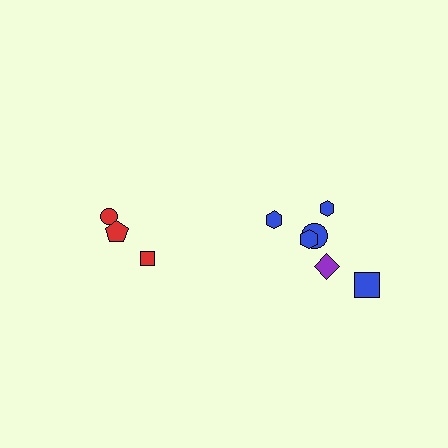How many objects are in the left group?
There are 3 objects.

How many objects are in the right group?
There are 6 objects.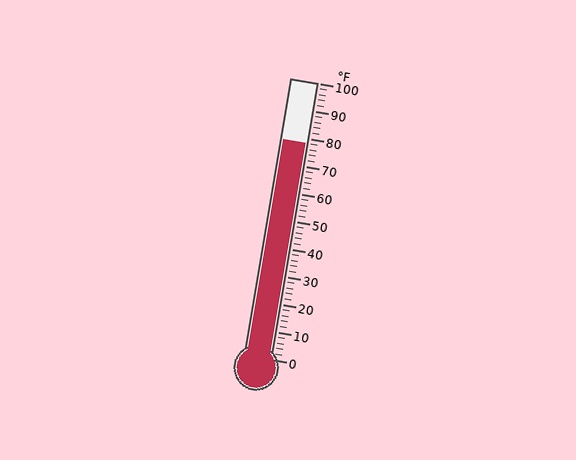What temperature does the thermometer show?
The thermometer shows approximately 78°F.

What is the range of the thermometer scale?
The thermometer scale ranges from 0°F to 100°F.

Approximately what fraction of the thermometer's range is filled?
The thermometer is filled to approximately 80% of its range.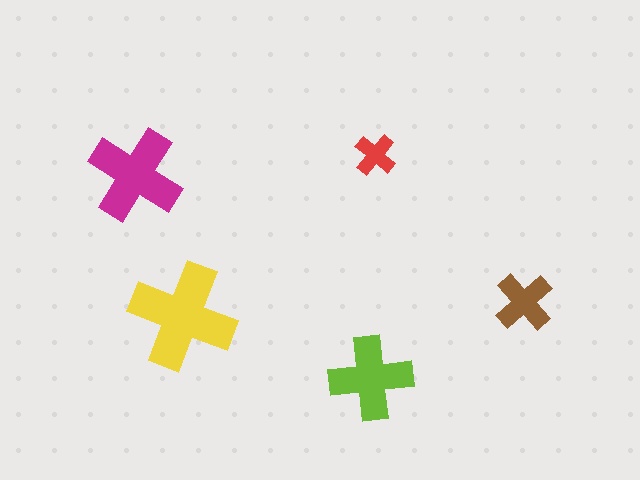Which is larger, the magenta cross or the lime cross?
The magenta one.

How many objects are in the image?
There are 5 objects in the image.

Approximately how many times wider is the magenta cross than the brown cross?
About 1.5 times wider.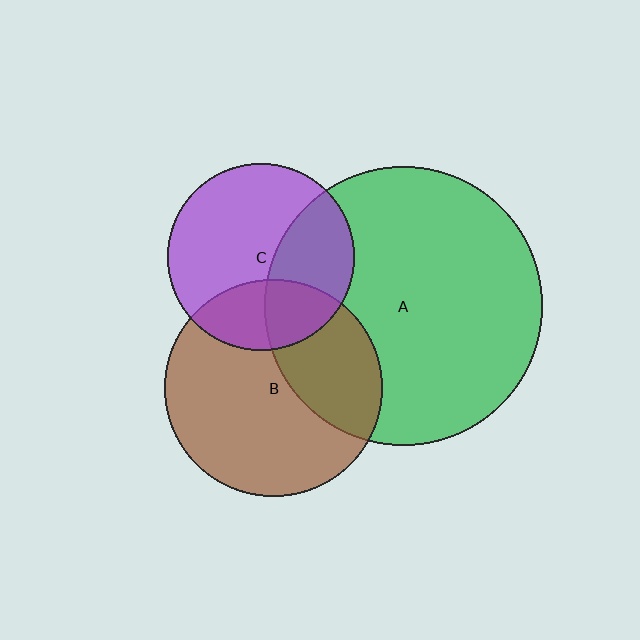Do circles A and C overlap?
Yes.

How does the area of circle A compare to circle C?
Approximately 2.2 times.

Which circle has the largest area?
Circle A (green).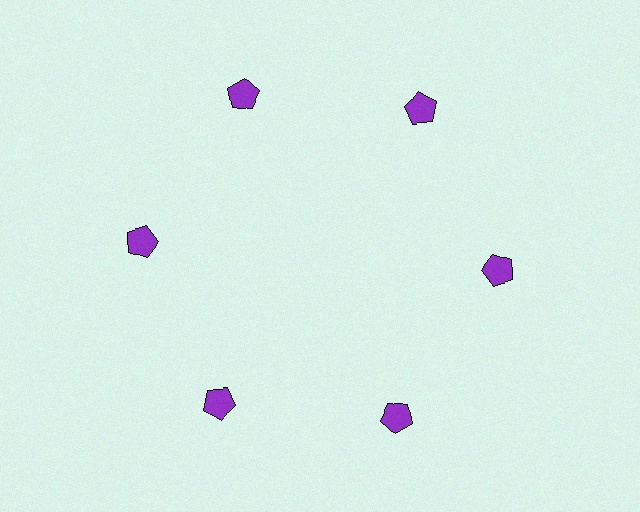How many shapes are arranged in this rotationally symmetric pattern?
There are 6 shapes, arranged in 6 groups of 1.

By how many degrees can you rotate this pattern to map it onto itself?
The pattern maps onto itself every 60 degrees of rotation.